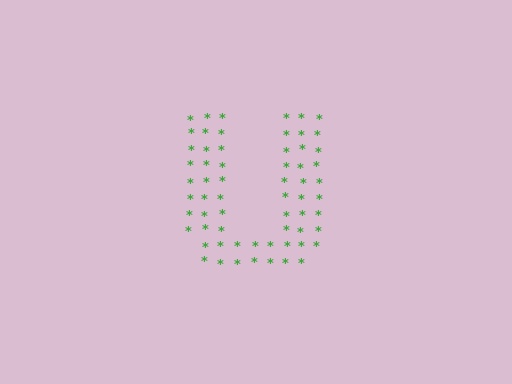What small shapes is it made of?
It is made of small asterisks.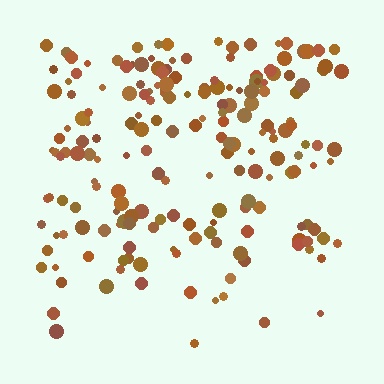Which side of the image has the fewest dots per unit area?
The bottom.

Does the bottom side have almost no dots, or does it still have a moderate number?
Still a moderate number, just noticeably fewer than the top.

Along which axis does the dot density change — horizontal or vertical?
Vertical.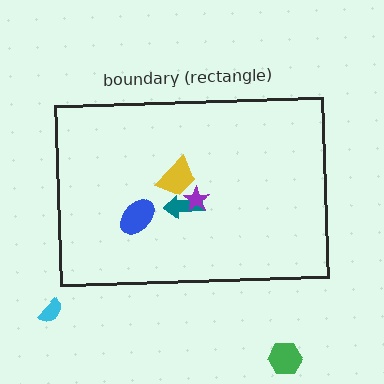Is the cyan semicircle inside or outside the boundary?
Outside.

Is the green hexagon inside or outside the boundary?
Outside.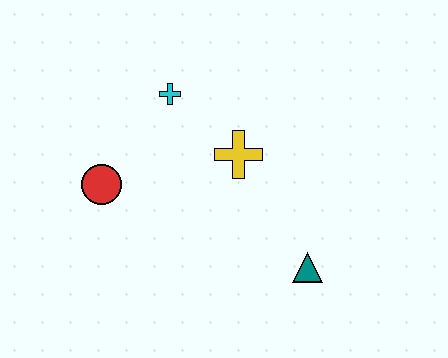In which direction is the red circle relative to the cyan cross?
The red circle is below the cyan cross.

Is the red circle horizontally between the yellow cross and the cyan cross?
No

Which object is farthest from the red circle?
The teal triangle is farthest from the red circle.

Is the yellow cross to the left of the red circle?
No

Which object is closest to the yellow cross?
The cyan cross is closest to the yellow cross.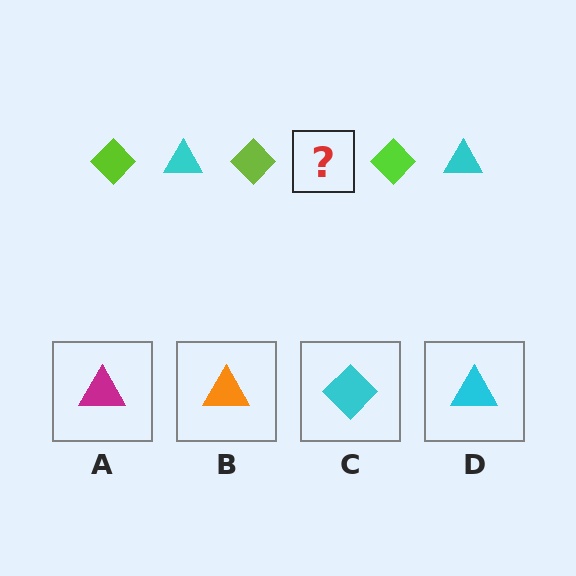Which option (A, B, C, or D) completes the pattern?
D.